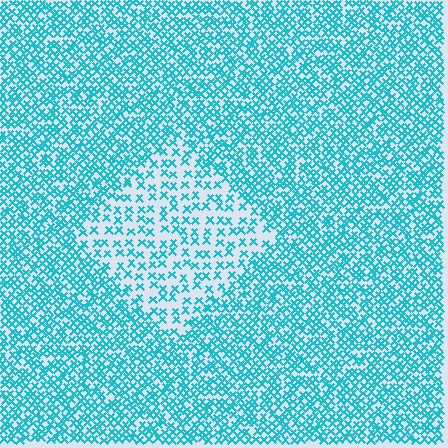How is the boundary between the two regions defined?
The boundary is defined by a change in element density (approximately 2.2x ratio). All elements are the same color, size, and shape.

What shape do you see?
I see a diamond.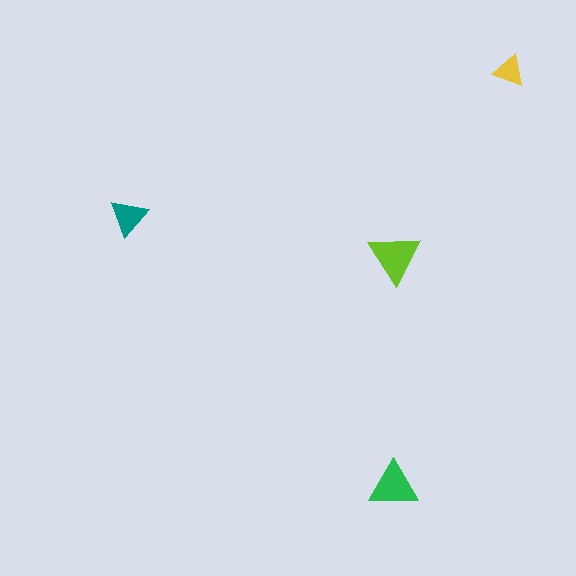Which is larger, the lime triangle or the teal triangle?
The lime one.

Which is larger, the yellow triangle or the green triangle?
The green one.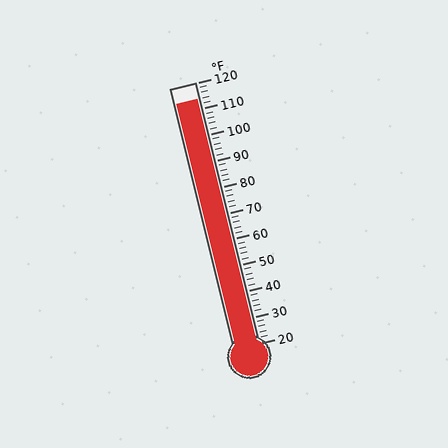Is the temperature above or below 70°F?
The temperature is above 70°F.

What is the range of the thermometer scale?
The thermometer scale ranges from 20°F to 120°F.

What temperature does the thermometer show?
The thermometer shows approximately 114°F.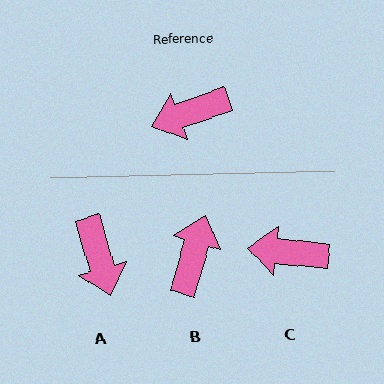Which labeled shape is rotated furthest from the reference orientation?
B, about 126 degrees away.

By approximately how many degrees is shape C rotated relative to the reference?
Approximately 26 degrees clockwise.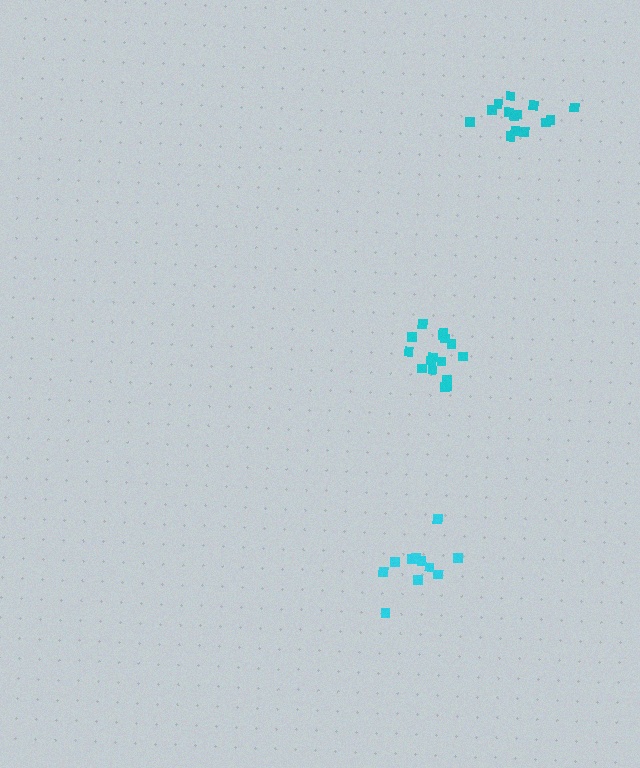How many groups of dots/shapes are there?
There are 3 groups.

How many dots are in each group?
Group 1: 11 dots, Group 2: 16 dots, Group 3: 14 dots (41 total).